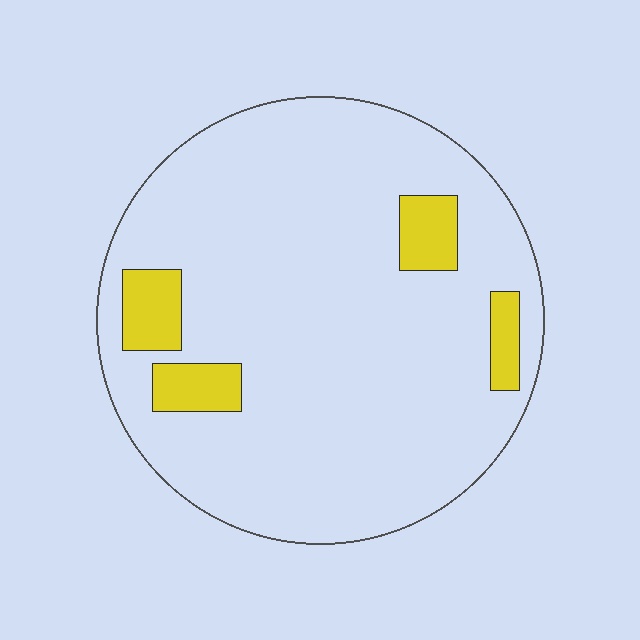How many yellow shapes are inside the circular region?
4.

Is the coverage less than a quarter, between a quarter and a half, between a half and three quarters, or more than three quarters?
Less than a quarter.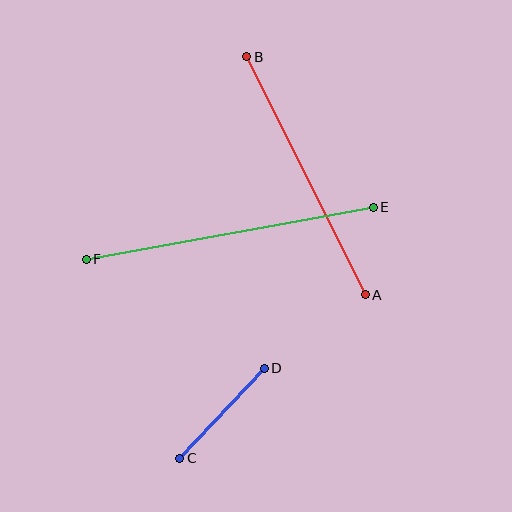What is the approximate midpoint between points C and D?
The midpoint is at approximately (222, 413) pixels.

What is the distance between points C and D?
The distance is approximately 124 pixels.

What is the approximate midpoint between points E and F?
The midpoint is at approximately (230, 233) pixels.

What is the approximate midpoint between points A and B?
The midpoint is at approximately (306, 176) pixels.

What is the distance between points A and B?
The distance is approximately 266 pixels.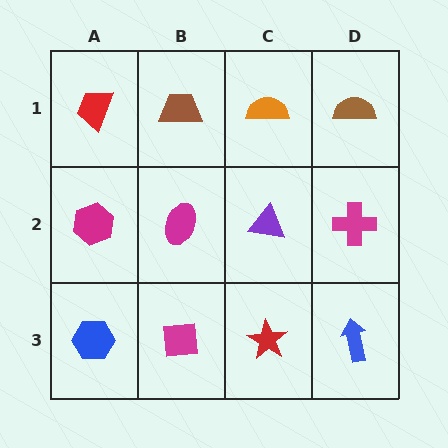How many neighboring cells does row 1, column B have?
3.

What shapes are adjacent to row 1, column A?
A magenta hexagon (row 2, column A), a brown trapezoid (row 1, column B).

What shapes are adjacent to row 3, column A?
A magenta hexagon (row 2, column A), a magenta square (row 3, column B).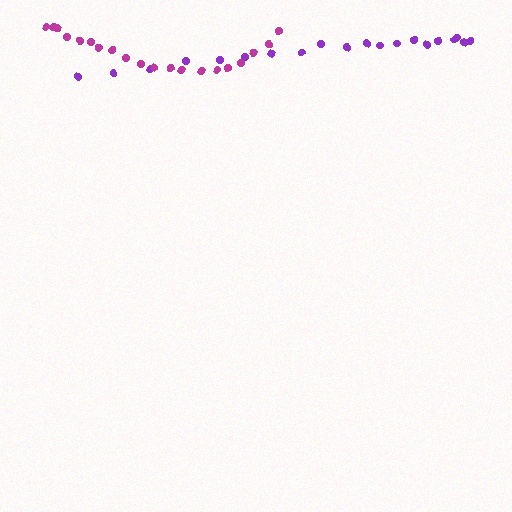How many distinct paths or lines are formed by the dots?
There are 2 distinct paths.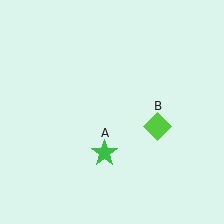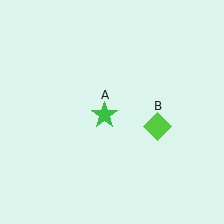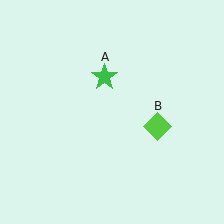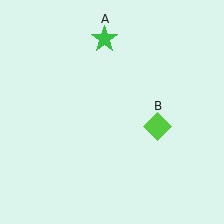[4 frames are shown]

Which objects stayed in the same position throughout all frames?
Lime diamond (object B) remained stationary.